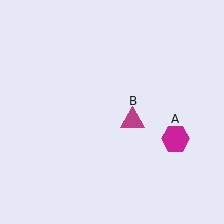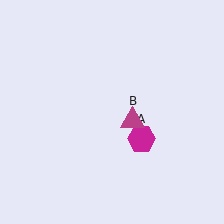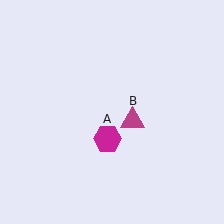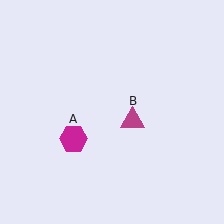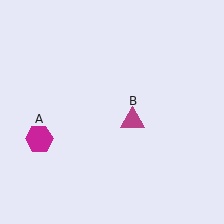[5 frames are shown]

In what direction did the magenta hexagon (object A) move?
The magenta hexagon (object A) moved left.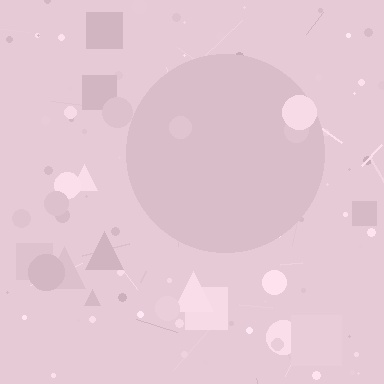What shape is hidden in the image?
A circle is hidden in the image.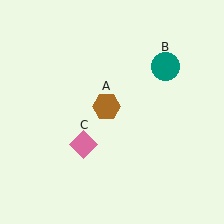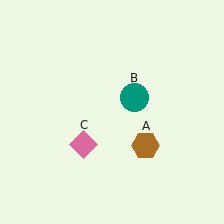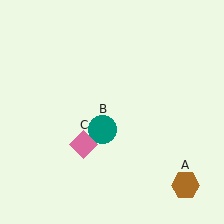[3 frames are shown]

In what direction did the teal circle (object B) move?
The teal circle (object B) moved down and to the left.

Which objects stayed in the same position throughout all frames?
Pink diamond (object C) remained stationary.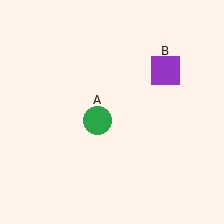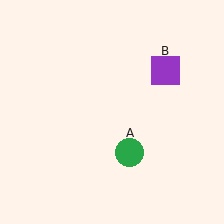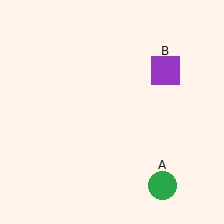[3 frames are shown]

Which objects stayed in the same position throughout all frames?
Purple square (object B) remained stationary.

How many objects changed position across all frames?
1 object changed position: green circle (object A).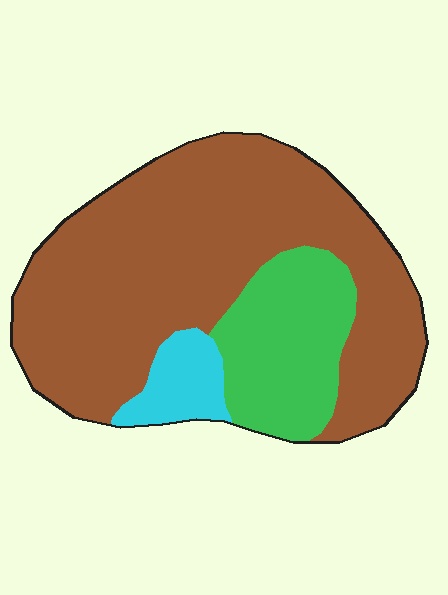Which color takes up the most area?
Brown, at roughly 70%.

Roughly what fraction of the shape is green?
Green covers roughly 20% of the shape.